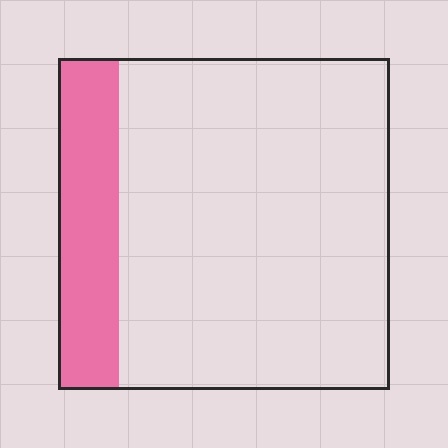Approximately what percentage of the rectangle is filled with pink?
Approximately 20%.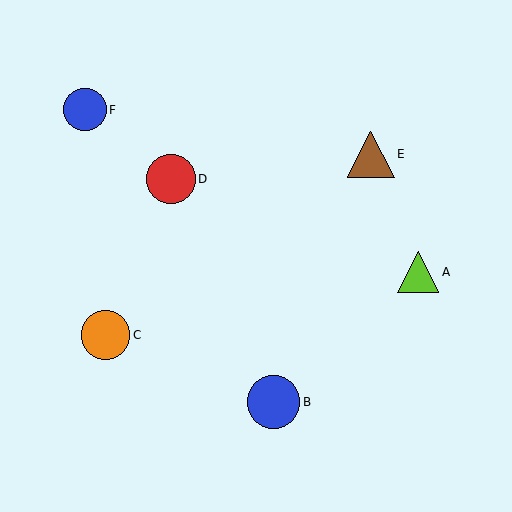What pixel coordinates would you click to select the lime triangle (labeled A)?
Click at (418, 272) to select the lime triangle A.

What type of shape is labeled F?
Shape F is a blue circle.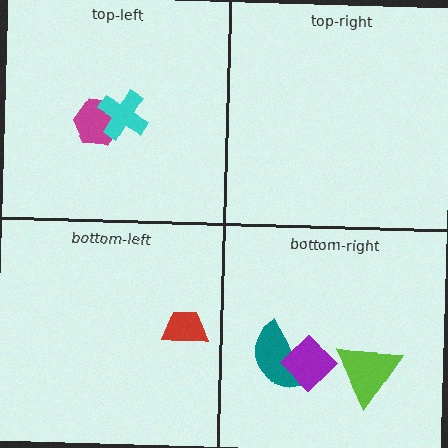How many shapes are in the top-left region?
2.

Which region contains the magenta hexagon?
The top-left region.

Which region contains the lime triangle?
The bottom-right region.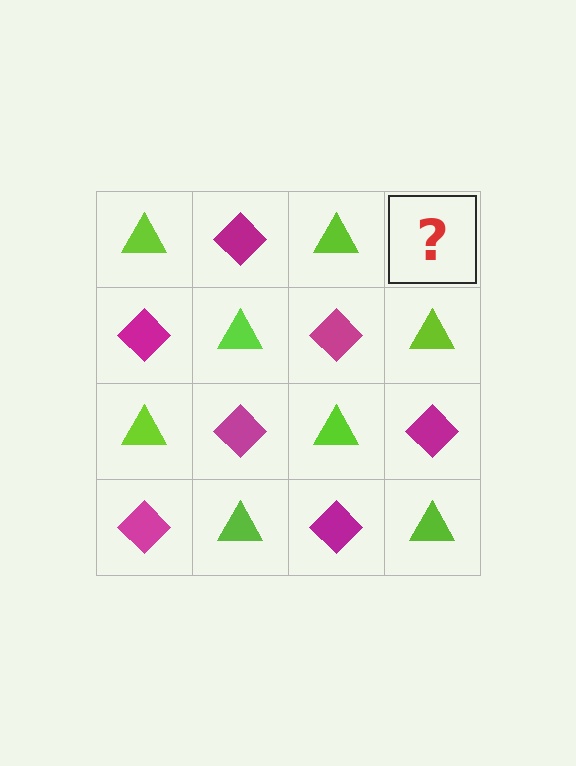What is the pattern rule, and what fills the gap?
The rule is that it alternates lime triangle and magenta diamond in a checkerboard pattern. The gap should be filled with a magenta diamond.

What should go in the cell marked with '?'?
The missing cell should contain a magenta diamond.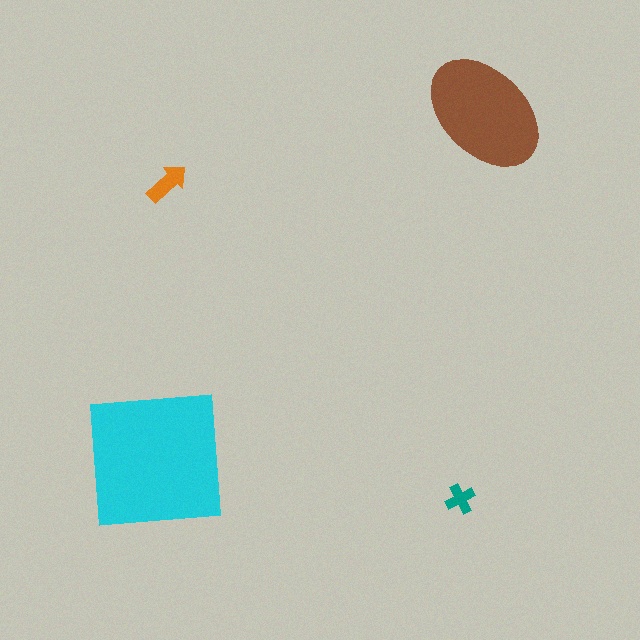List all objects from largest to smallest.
The cyan square, the brown ellipse, the orange arrow, the teal cross.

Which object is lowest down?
The teal cross is bottommost.